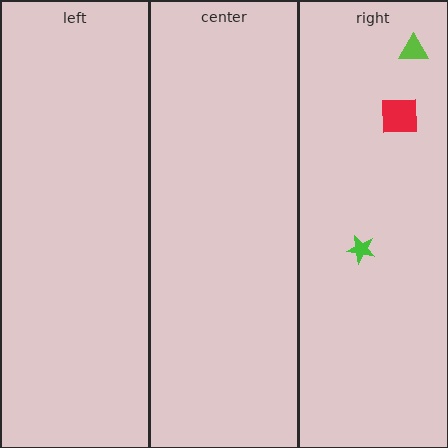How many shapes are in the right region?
3.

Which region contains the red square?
The right region.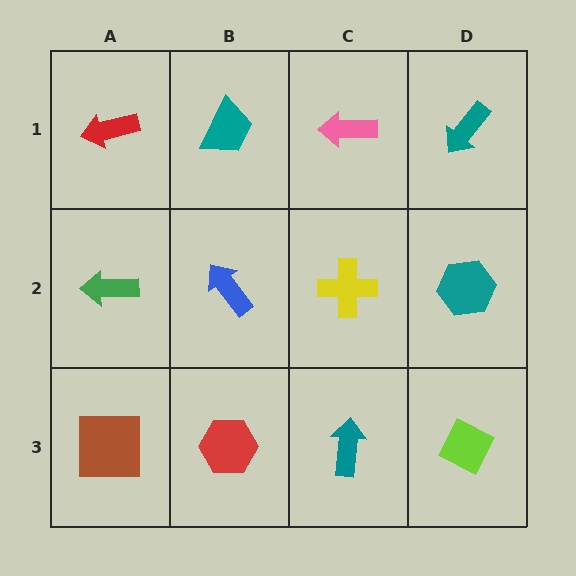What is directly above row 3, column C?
A yellow cross.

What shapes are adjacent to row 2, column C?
A pink arrow (row 1, column C), a teal arrow (row 3, column C), a blue arrow (row 2, column B), a teal hexagon (row 2, column D).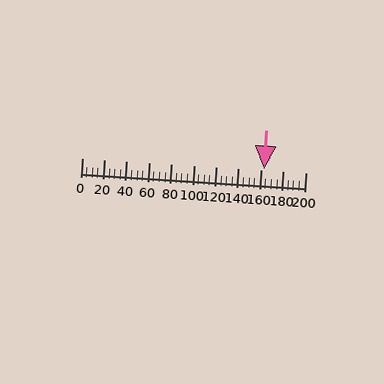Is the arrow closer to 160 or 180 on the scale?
The arrow is closer to 160.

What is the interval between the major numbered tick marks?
The major tick marks are spaced 20 units apart.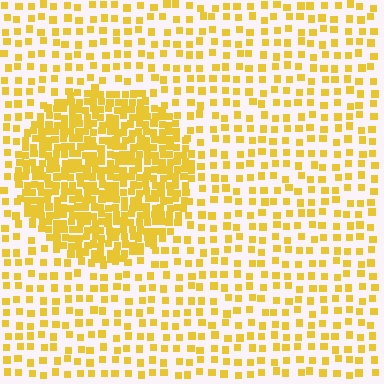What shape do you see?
I see a circle.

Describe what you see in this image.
The image contains small yellow elements arranged at two different densities. A circle-shaped region is visible where the elements are more densely packed than the surrounding area.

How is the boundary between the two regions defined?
The boundary is defined by a change in element density (approximately 2.6x ratio). All elements are the same color, size, and shape.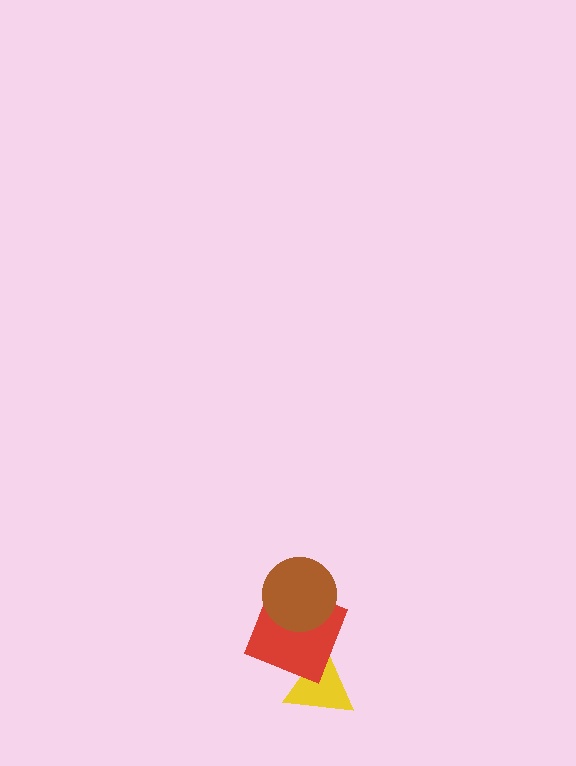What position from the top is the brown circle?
The brown circle is 1st from the top.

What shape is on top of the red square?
The brown circle is on top of the red square.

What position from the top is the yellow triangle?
The yellow triangle is 3rd from the top.